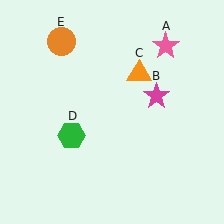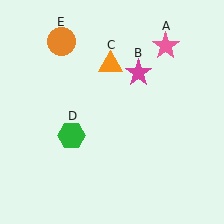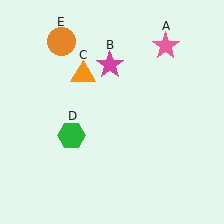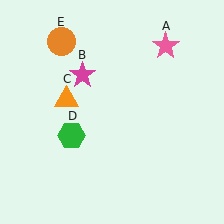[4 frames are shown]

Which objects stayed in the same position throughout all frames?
Pink star (object A) and green hexagon (object D) and orange circle (object E) remained stationary.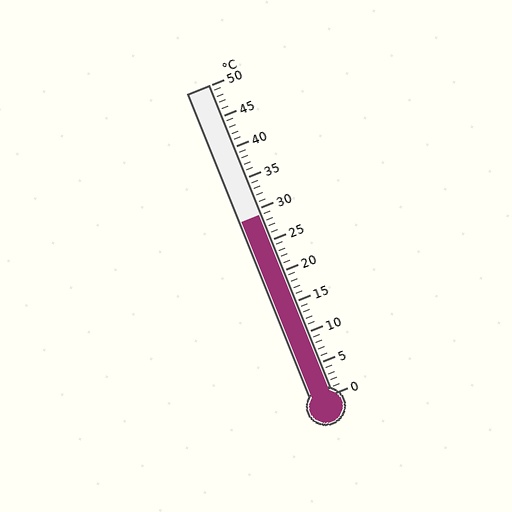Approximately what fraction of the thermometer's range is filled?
The thermometer is filled to approximately 60% of its range.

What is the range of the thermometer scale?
The thermometer scale ranges from 0°C to 50°C.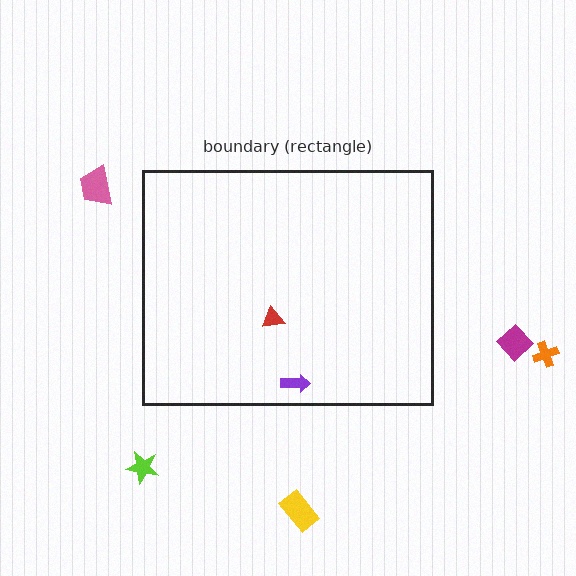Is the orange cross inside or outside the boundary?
Outside.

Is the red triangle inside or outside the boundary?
Inside.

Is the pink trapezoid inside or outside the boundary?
Outside.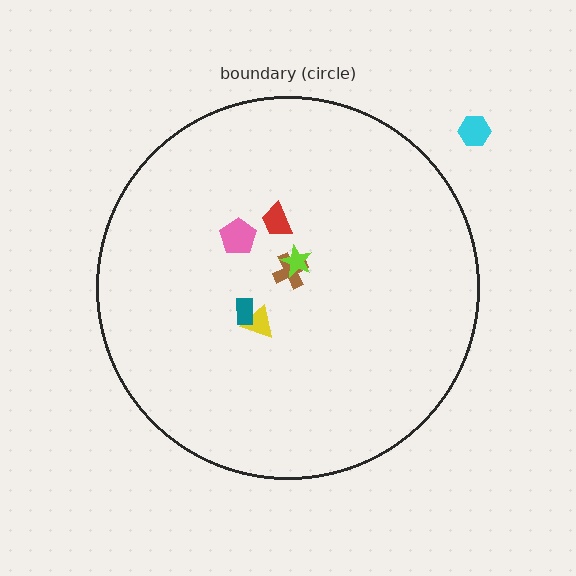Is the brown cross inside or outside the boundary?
Inside.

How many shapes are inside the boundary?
6 inside, 1 outside.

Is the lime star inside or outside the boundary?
Inside.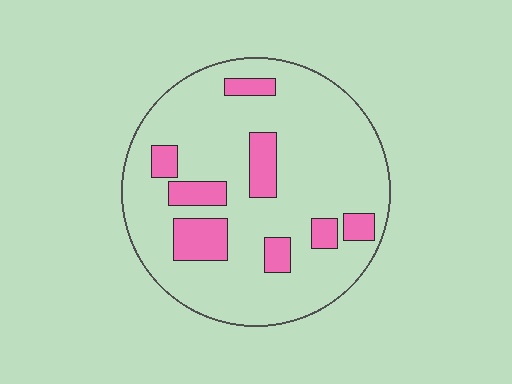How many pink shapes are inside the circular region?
8.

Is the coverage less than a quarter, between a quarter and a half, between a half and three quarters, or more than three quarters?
Less than a quarter.